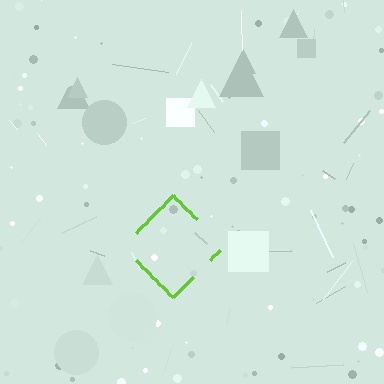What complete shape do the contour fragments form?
The contour fragments form a diamond.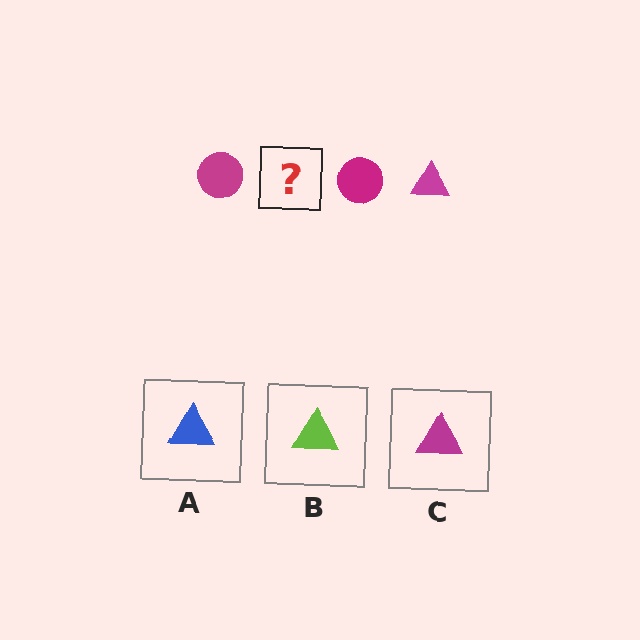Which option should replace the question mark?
Option C.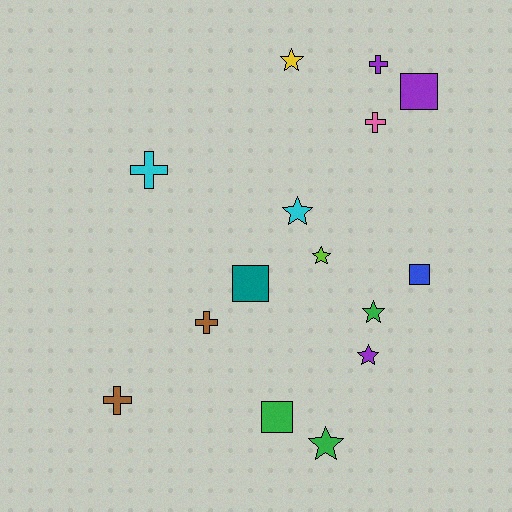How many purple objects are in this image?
There are 3 purple objects.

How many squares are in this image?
There are 4 squares.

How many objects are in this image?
There are 15 objects.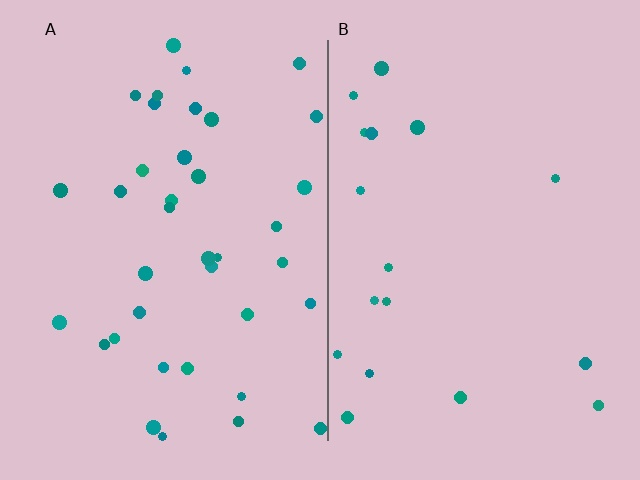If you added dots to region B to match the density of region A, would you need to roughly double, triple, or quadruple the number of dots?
Approximately double.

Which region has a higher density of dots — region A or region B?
A (the left).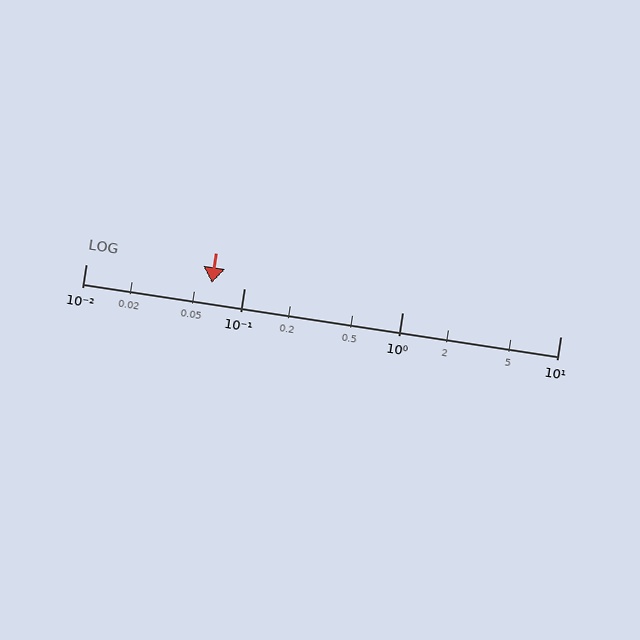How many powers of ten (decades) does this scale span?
The scale spans 3 decades, from 0.01 to 10.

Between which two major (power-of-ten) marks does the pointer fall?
The pointer is between 0.01 and 0.1.